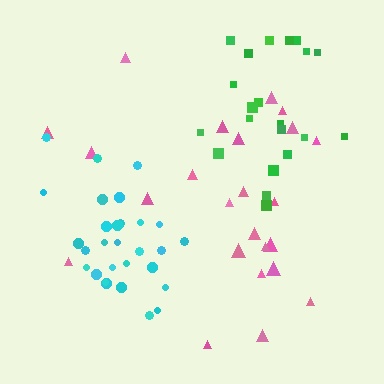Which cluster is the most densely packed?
Cyan.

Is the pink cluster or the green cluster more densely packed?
Green.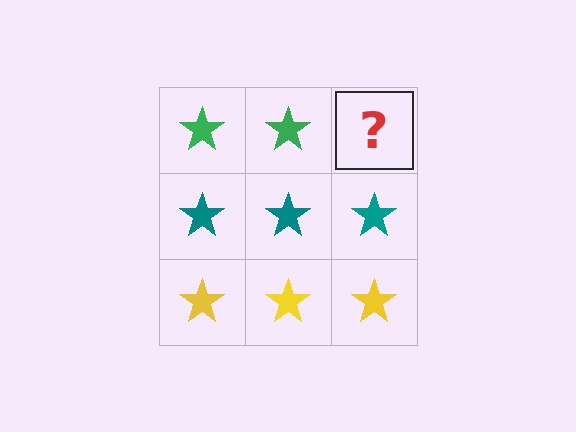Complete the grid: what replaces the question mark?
The question mark should be replaced with a green star.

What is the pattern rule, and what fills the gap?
The rule is that each row has a consistent color. The gap should be filled with a green star.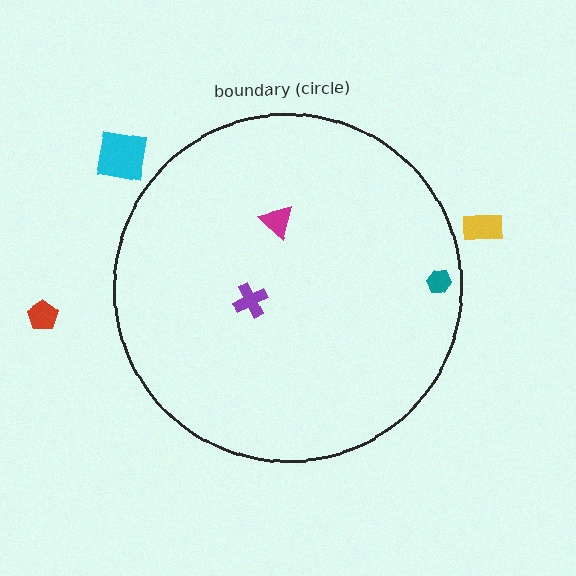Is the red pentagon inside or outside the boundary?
Outside.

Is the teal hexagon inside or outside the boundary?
Inside.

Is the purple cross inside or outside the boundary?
Inside.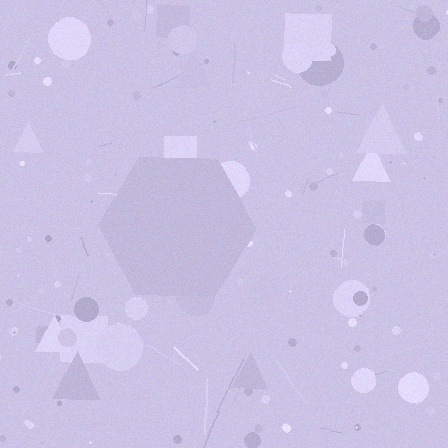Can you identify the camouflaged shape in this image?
The camouflaged shape is a hexagon.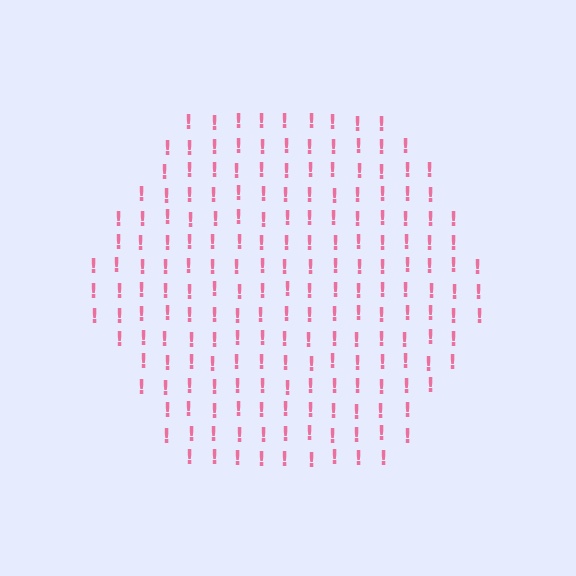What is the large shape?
The large shape is a hexagon.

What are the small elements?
The small elements are exclamation marks.